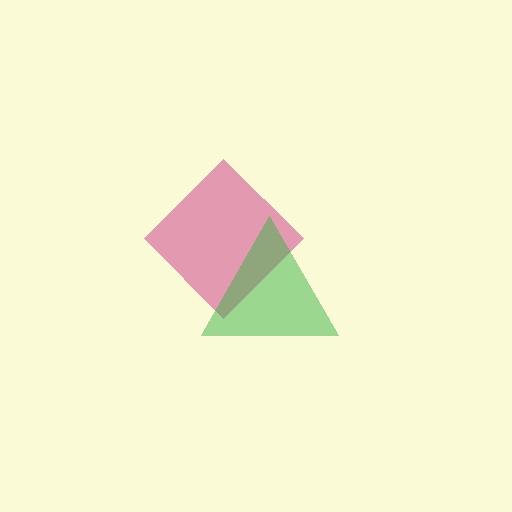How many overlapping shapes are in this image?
There are 2 overlapping shapes in the image.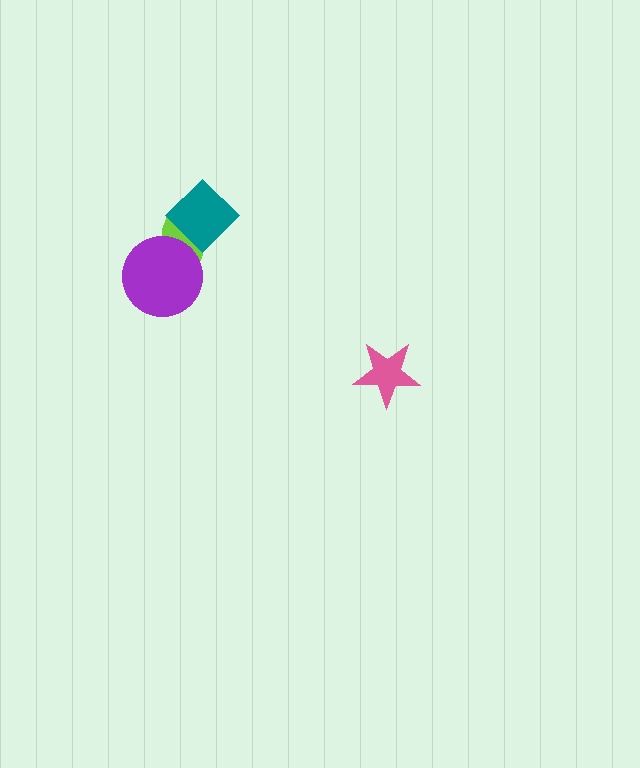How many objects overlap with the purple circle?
1 object overlaps with the purple circle.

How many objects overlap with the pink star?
0 objects overlap with the pink star.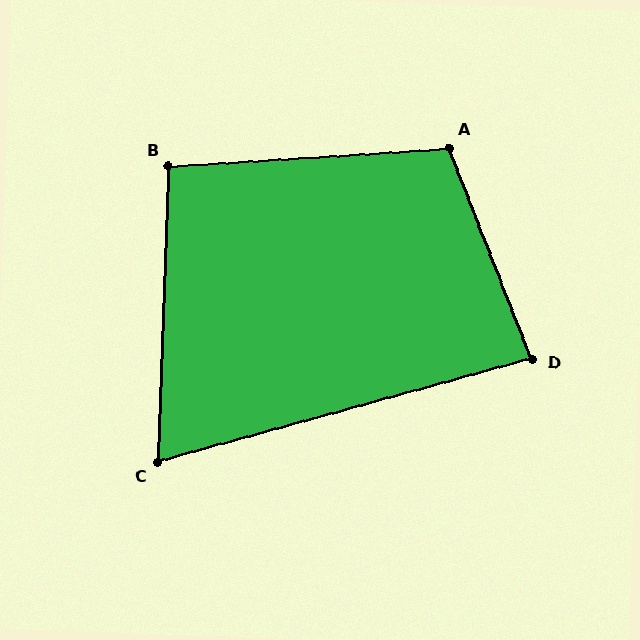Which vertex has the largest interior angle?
A, at approximately 107 degrees.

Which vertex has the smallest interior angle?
C, at approximately 73 degrees.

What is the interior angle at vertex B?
Approximately 96 degrees (obtuse).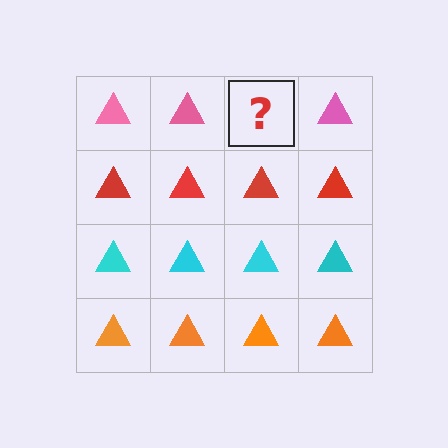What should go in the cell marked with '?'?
The missing cell should contain a pink triangle.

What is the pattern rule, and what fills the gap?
The rule is that each row has a consistent color. The gap should be filled with a pink triangle.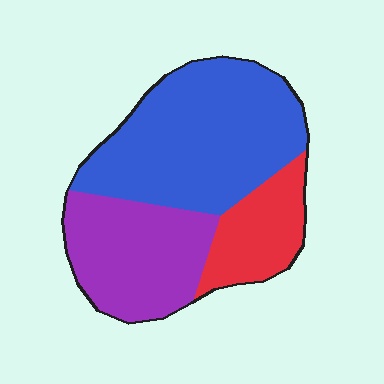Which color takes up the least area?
Red, at roughly 20%.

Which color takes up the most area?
Blue, at roughly 50%.